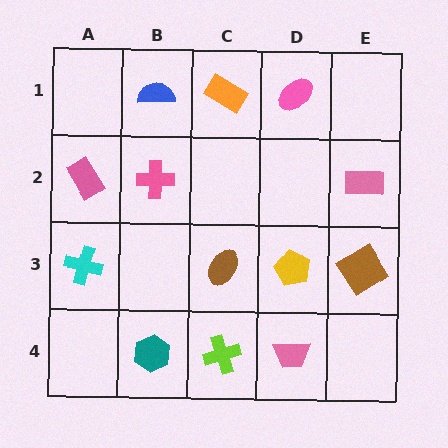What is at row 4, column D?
A pink trapezoid.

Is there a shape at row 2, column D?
No, that cell is empty.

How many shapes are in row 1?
3 shapes.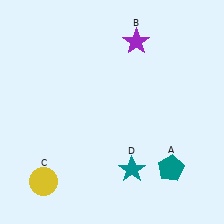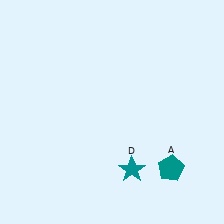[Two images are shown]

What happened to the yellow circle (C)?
The yellow circle (C) was removed in Image 2. It was in the bottom-left area of Image 1.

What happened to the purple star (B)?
The purple star (B) was removed in Image 2. It was in the top-right area of Image 1.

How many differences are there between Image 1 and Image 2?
There are 2 differences between the two images.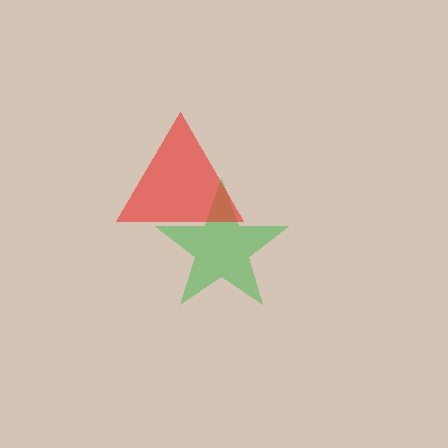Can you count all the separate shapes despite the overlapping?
Yes, there are 2 separate shapes.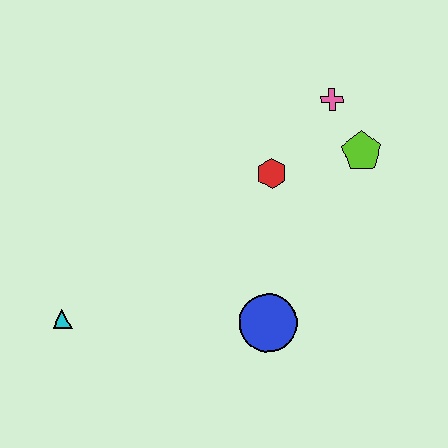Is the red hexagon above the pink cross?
No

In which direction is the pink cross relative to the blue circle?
The pink cross is above the blue circle.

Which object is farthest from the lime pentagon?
The cyan triangle is farthest from the lime pentagon.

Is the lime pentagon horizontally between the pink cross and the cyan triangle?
No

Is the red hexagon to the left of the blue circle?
No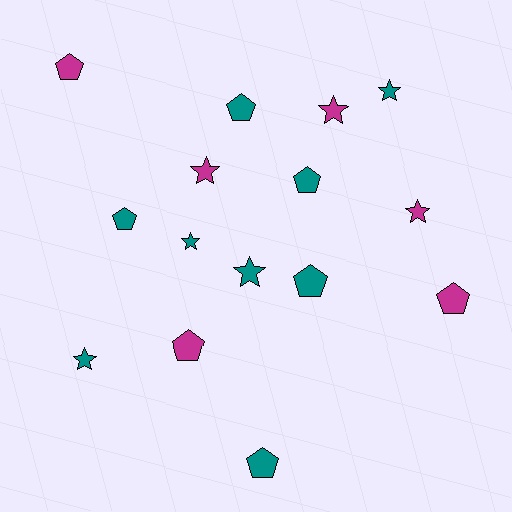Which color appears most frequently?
Teal, with 9 objects.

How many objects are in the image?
There are 15 objects.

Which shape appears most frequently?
Pentagon, with 8 objects.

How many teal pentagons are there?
There are 5 teal pentagons.